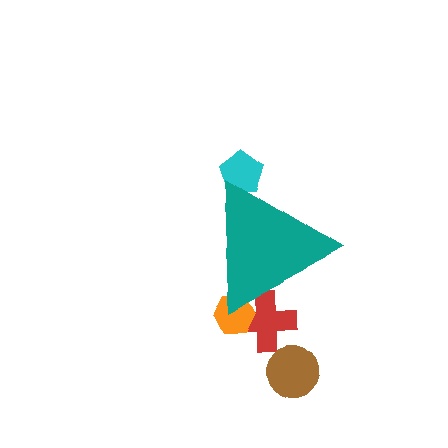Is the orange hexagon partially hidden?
Yes, the orange hexagon is partially hidden behind the teal triangle.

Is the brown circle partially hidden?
No, the brown circle is fully visible.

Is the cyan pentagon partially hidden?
Yes, the cyan pentagon is partially hidden behind the teal triangle.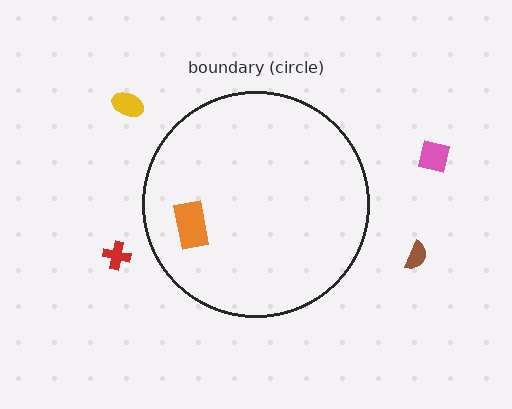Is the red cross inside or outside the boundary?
Outside.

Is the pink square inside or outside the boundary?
Outside.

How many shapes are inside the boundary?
1 inside, 4 outside.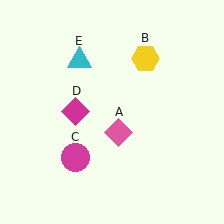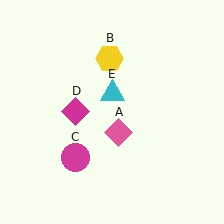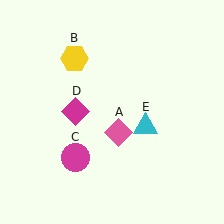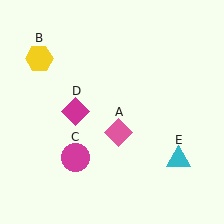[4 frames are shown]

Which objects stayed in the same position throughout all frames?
Pink diamond (object A) and magenta circle (object C) and magenta diamond (object D) remained stationary.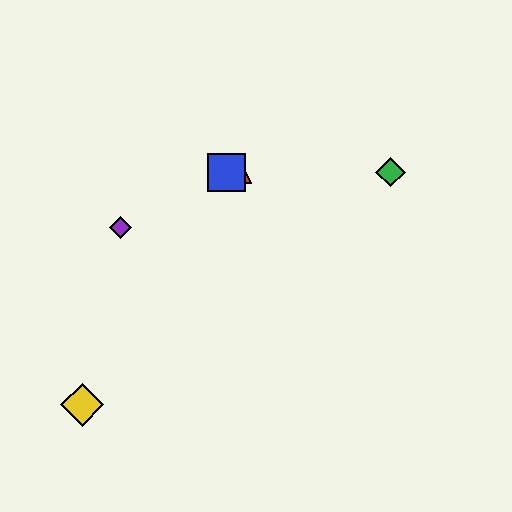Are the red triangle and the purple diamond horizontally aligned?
No, the red triangle is at y≈172 and the purple diamond is at y≈227.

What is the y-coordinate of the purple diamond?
The purple diamond is at y≈227.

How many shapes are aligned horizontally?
3 shapes (the red triangle, the blue square, the green diamond) are aligned horizontally.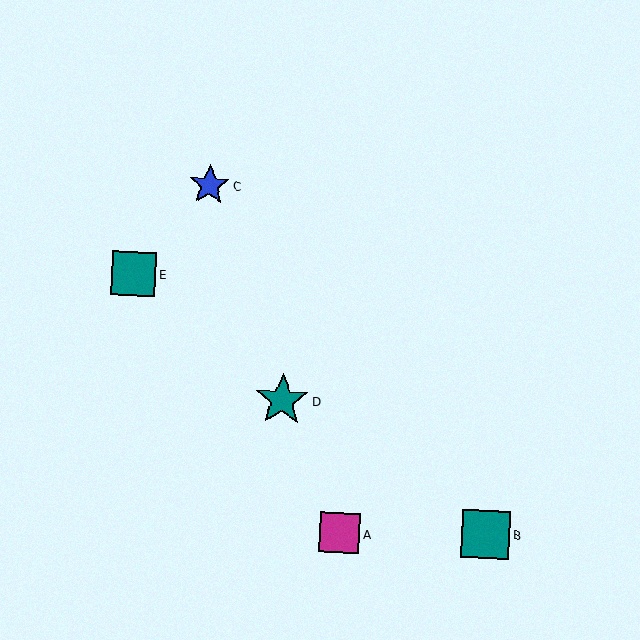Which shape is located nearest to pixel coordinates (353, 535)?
The magenta square (labeled A) at (339, 533) is nearest to that location.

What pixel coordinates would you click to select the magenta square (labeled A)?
Click at (339, 533) to select the magenta square A.